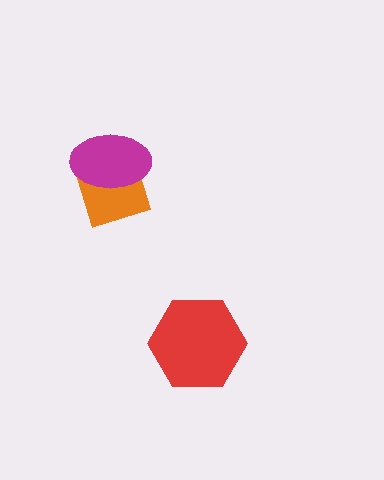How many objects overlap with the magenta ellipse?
1 object overlaps with the magenta ellipse.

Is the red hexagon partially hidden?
No, no other shape covers it.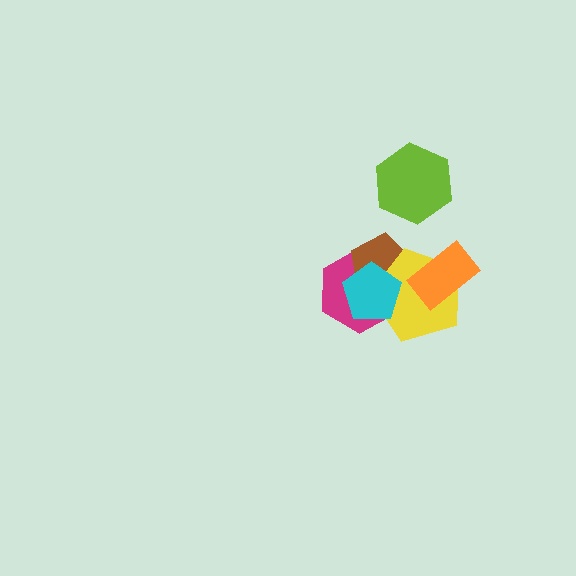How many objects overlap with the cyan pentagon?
3 objects overlap with the cyan pentagon.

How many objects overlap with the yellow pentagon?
4 objects overlap with the yellow pentagon.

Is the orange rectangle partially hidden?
No, no other shape covers it.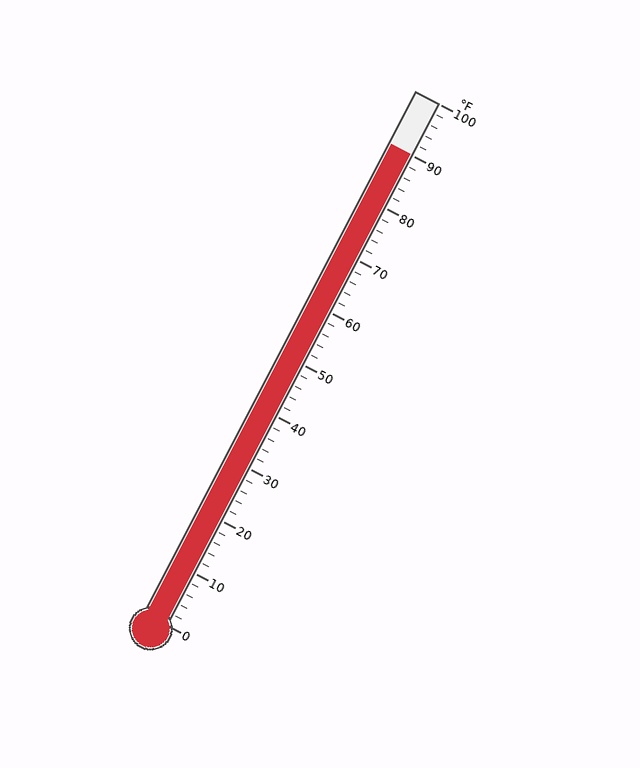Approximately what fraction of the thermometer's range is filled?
The thermometer is filled to approximately 90% of its range.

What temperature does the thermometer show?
The thermometer shows approximately 90°F.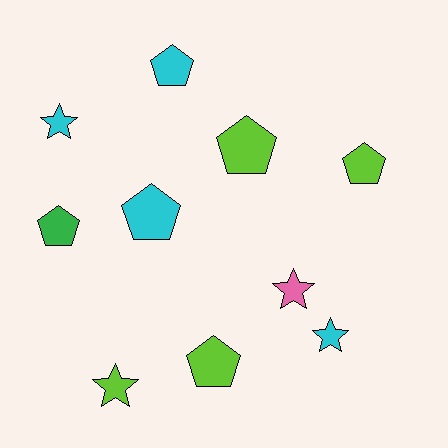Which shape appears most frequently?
Pentagon, with 6 objects.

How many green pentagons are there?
There is 1 green pentagon.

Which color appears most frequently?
Lime, with 4 objects.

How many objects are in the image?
There are 10 objects.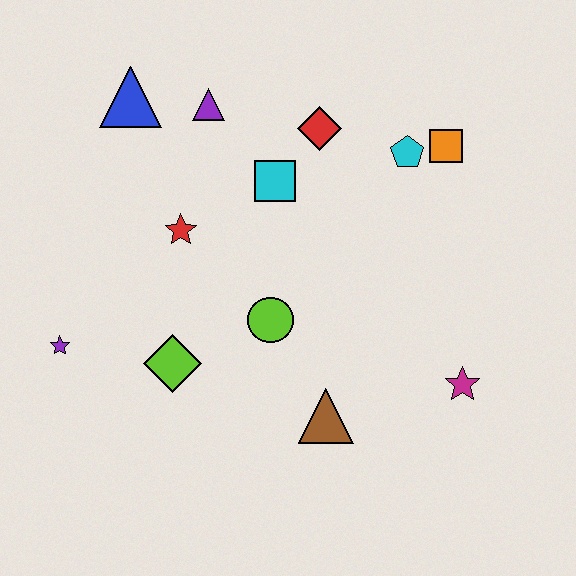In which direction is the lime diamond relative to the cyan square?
The lime diamond is below the cyan square.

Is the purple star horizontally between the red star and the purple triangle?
No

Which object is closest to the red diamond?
The cyan square is closest to the red diamond.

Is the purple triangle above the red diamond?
Yes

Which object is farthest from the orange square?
The purple star is farthest from the orange square.